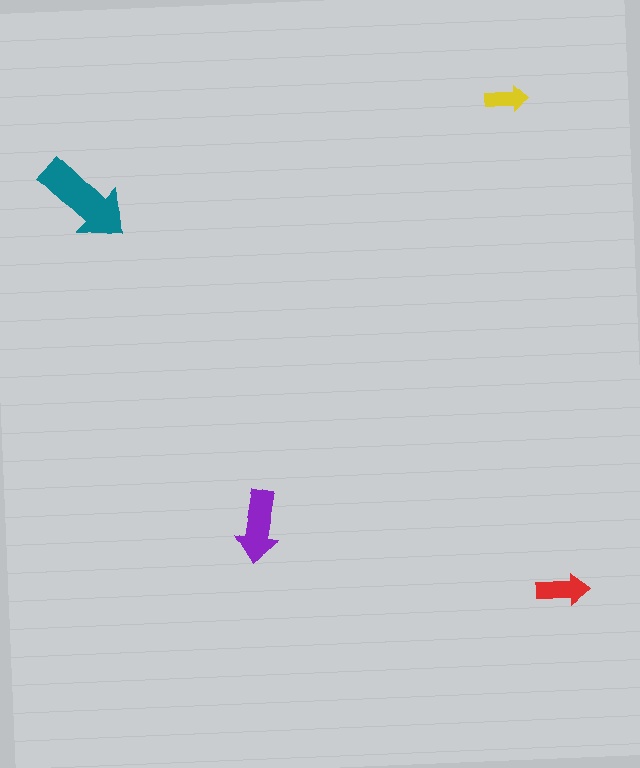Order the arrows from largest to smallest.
the teal one, the purple one, the red one, the yellow one.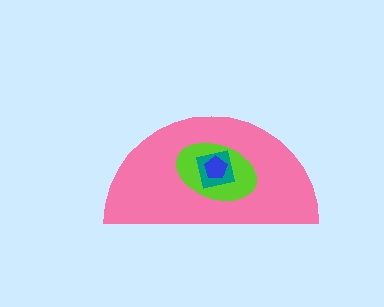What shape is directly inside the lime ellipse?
The teal square.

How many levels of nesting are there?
4.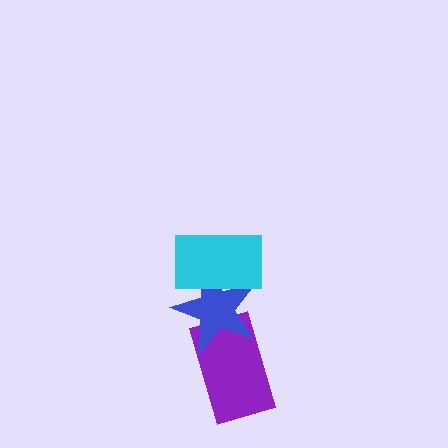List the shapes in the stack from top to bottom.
From top to bottom: the cyan rectangle, the blue star, the purple rectangle.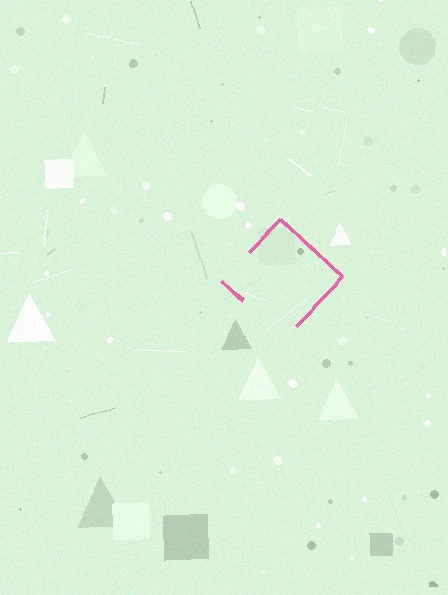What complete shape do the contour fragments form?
The contour fragments form a diamond.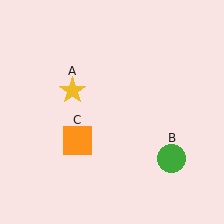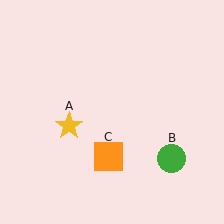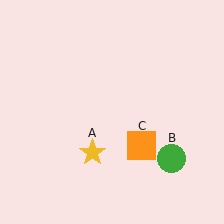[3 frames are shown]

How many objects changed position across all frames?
2 objects changed position: yellow star (object A), orange square (object C).